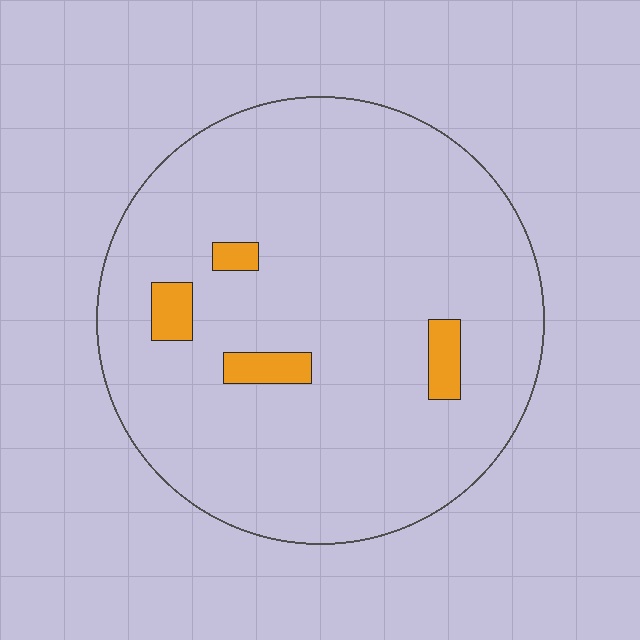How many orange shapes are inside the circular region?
4.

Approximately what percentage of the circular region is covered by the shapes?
Approximately 5%.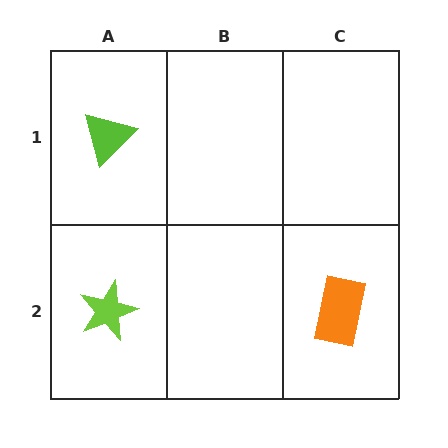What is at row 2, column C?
An orange rectangle.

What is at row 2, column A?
A lime star.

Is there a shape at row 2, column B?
No, that cell is empty.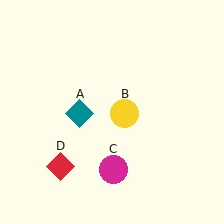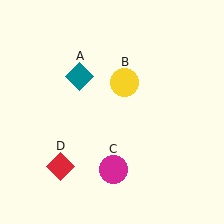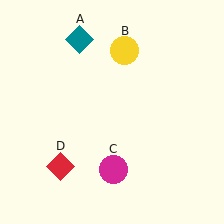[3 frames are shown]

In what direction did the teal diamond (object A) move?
The teal diamond (object A) moved up.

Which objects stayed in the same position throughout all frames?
Magenta circle (object C) and red diamond (object D) remained stationary.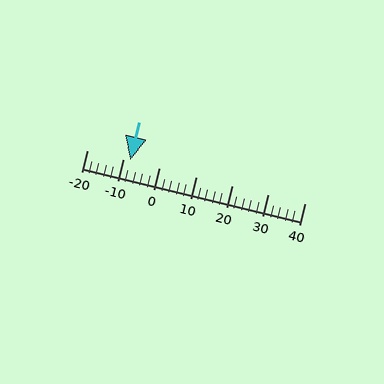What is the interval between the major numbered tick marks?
The major tick marks are spaced 10 units apart.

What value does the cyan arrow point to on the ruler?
The cyan arrow points to approximately -8.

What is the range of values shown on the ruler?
The ruler shows values from -20 to 40.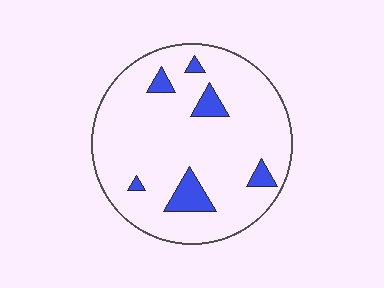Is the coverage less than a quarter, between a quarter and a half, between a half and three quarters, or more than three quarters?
Less than a quarter.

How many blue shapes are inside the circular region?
6.